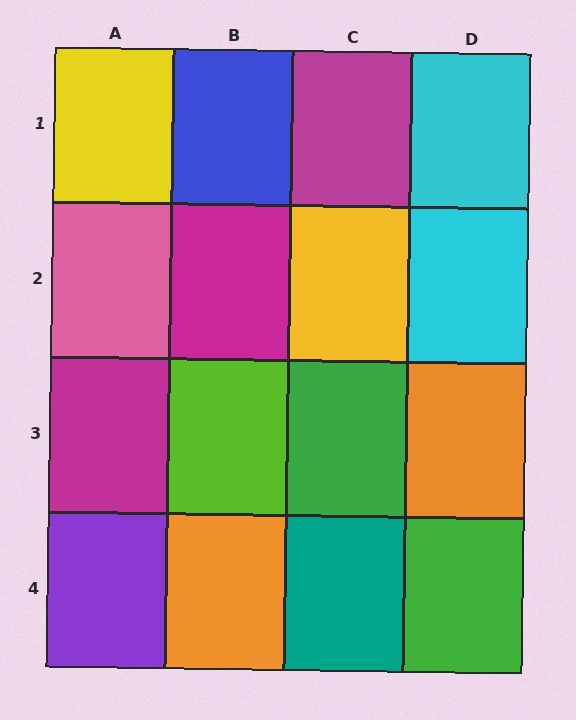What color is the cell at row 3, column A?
Magenta.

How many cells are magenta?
3 cells are magenta.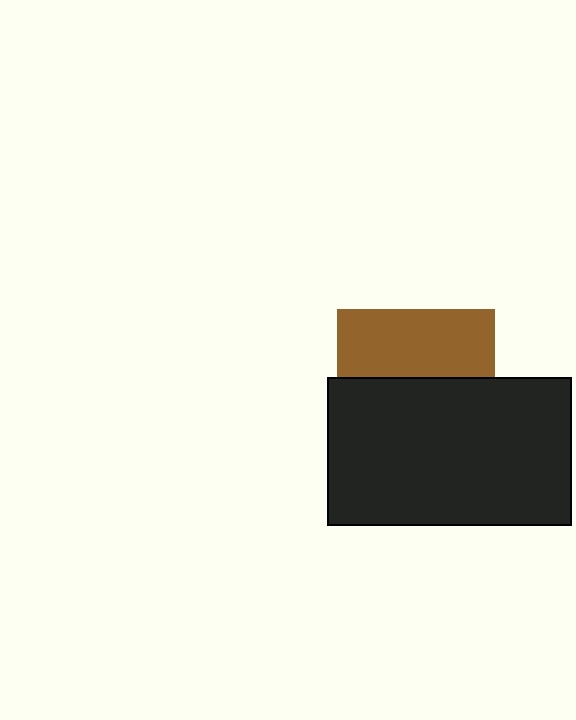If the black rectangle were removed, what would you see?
You would see the complete brown square.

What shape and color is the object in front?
The object in front is a black rectangle.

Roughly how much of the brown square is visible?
A small part of it is visible (roughly 43%).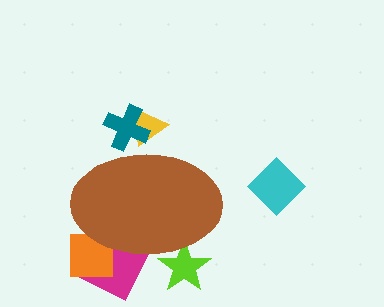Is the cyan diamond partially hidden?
No, the cyan diamond is fully visible.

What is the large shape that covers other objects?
A brown ellipse.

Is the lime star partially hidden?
Yes, the lime star is partially hidden behind the brown ellipse.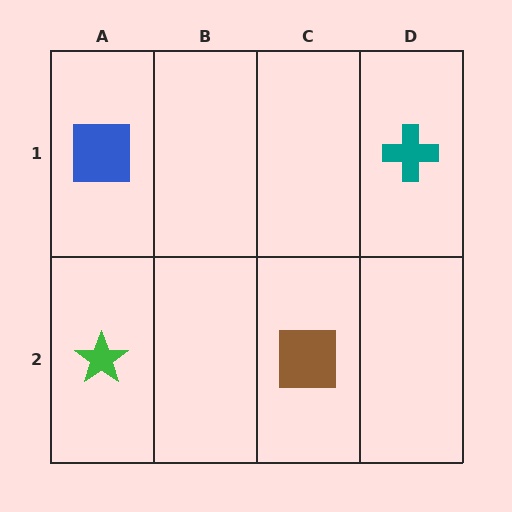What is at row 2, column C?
A brown square.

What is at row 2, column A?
A green star.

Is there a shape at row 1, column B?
No, that cell is empty.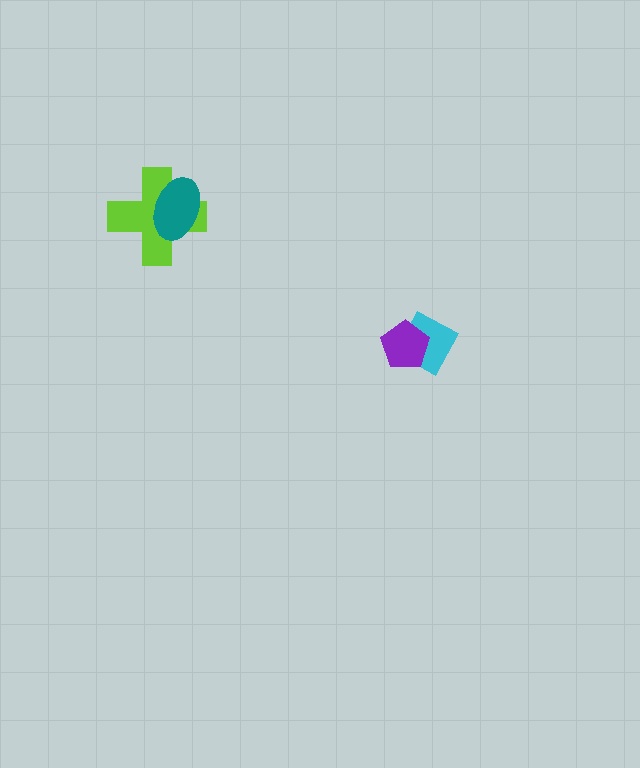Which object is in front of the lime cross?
The teal ellipse is in front of the lime cross.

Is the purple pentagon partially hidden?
No, no other shape covers it.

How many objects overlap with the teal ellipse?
1 object overlaps with the teal ellipse.